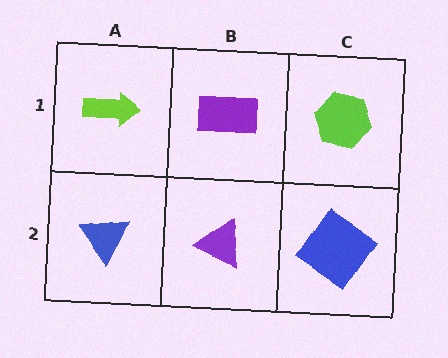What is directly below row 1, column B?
A purple triangle.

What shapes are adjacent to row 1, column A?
A blue triangle (row 2, column A), a purple rectangle (row 1, column B).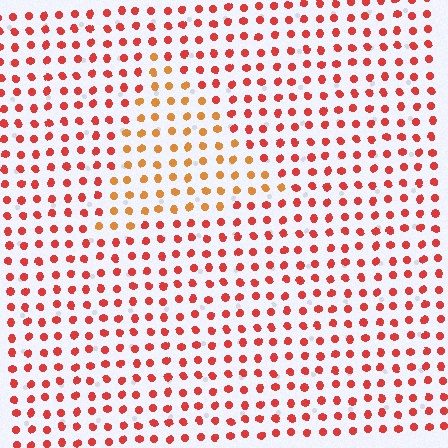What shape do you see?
I see a triangle.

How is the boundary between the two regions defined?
The boundary is defined purely by a slight shift in hue (about 31 degrees). Spacing, size, and orientation are identical on both sides.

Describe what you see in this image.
The image is filled with small red elements in a uniform arrangement. A triangle-shaped region is visible where the elements are tinted to a slightly different hue, forming a subtle color boundary.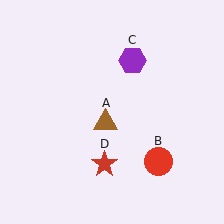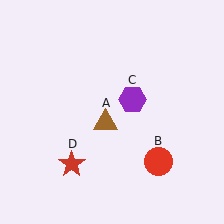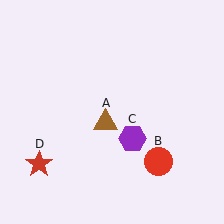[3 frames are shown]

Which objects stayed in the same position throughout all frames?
Brown triangle (object A) and red circle (object B) remained stationary.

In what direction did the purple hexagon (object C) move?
The purple hexagon (object C) moved down.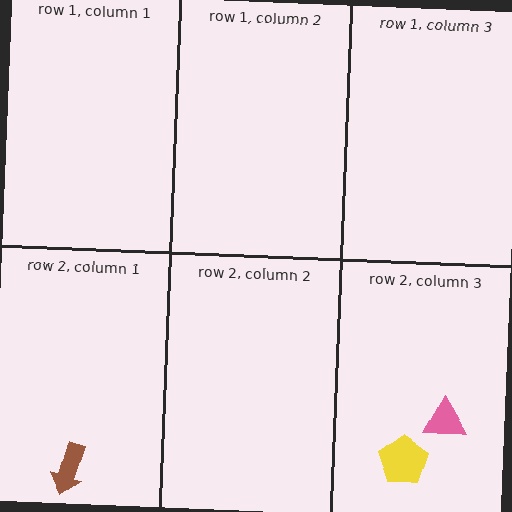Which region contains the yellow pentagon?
The row 2, column 3 region.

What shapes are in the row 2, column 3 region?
The yellow pentagon, the pink triangle.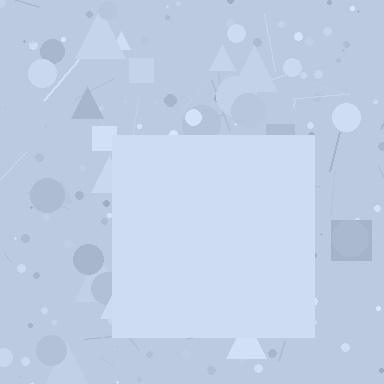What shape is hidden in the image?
A square is hidden in the image.